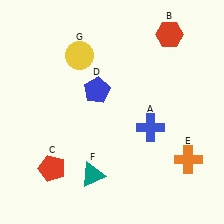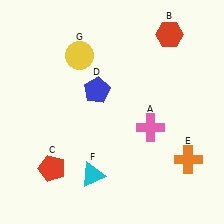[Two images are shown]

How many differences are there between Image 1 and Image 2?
There are 2 differences between the two images.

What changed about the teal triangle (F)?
In Image 1, F is teal. In Image 2, it changed to cyan.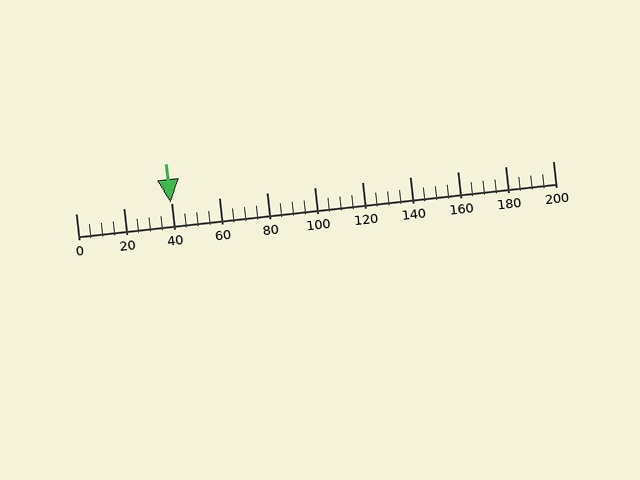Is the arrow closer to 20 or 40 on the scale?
The arrow is closer to 40.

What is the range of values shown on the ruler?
The ruler shows values from 0 to 200.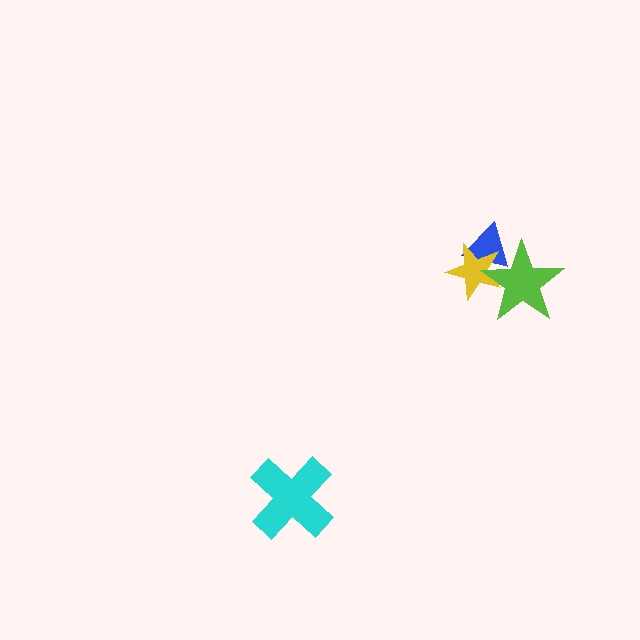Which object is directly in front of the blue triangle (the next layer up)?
The yellow star is directly in front of the blue triangle.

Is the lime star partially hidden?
No, no other shape covers it.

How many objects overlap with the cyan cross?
0 objects overlap with the cyan cross.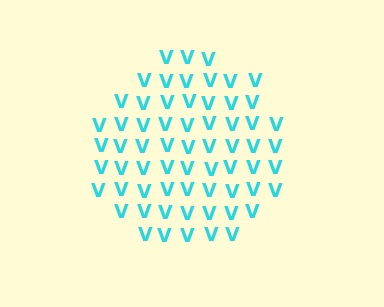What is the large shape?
The large shape is a circle.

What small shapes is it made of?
It is made of small letter V's.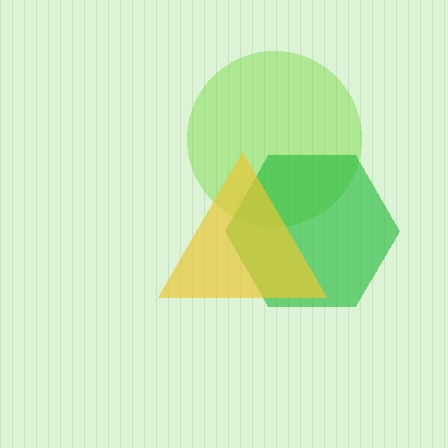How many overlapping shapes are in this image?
There are 3 overlapping shapes in the image.